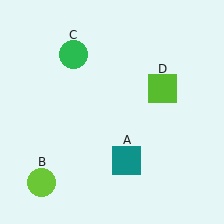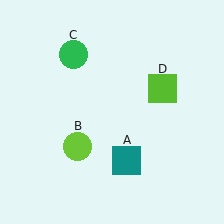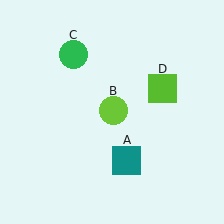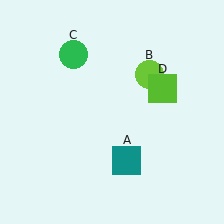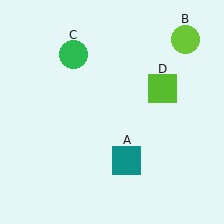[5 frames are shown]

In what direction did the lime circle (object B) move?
The lime circle (object B) moved up and to the right.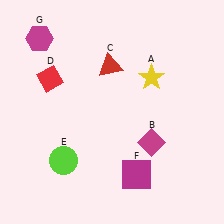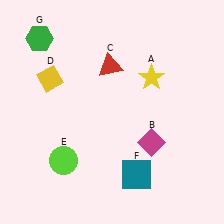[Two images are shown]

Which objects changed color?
D changed from red to yellow. F changed from magenta to teal. G changed from magenta to green.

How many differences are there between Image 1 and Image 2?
There are 3 differences between the two images.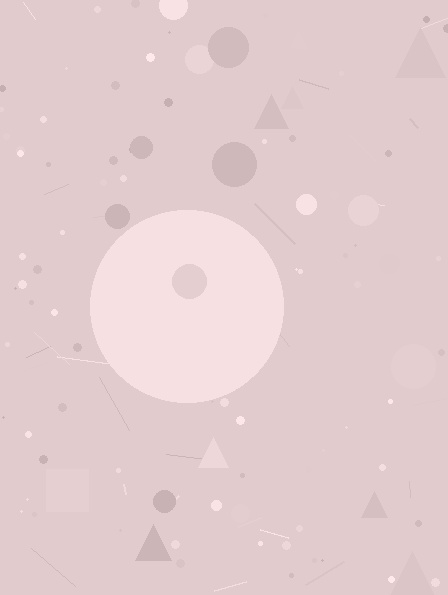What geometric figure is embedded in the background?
A circle is embedded in the background.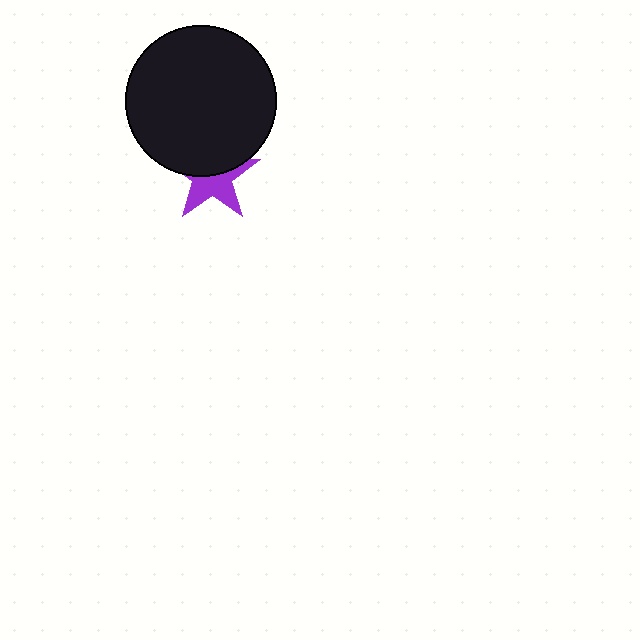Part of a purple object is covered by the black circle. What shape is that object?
It is a star.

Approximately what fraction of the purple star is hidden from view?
Roughly 48% of the purple star is hidden behind the black circle.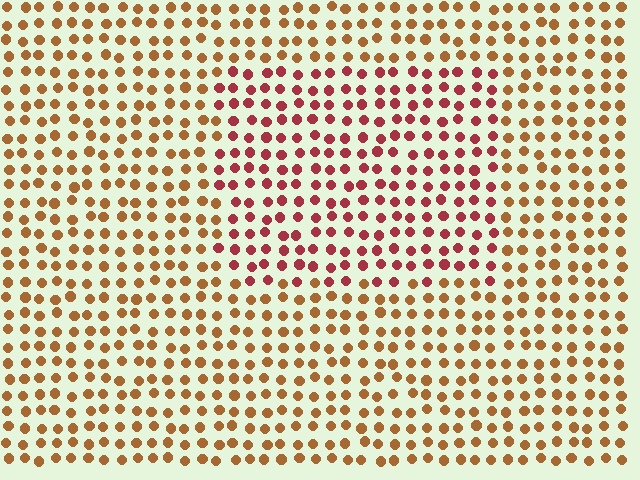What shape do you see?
I see a rectangle.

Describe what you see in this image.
The image is filled with small brown elements in a uniform arrangement. A rectangle-shaped region is visible where the elements are tinted to a slightly different hue, forming a subtle color boundary.